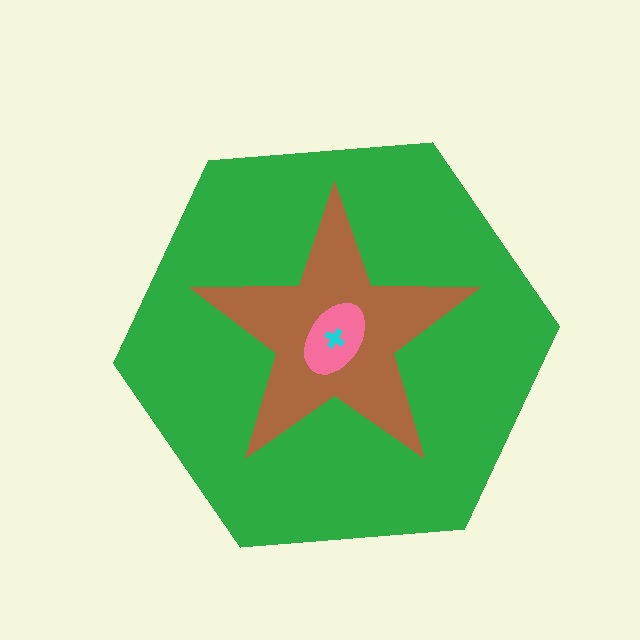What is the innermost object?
The cyan cross.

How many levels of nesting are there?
4.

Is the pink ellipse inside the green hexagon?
Yes.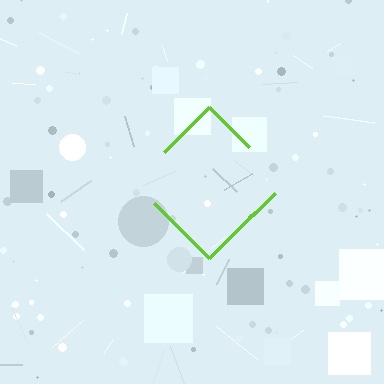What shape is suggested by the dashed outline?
The dashed outline suggests a diamond.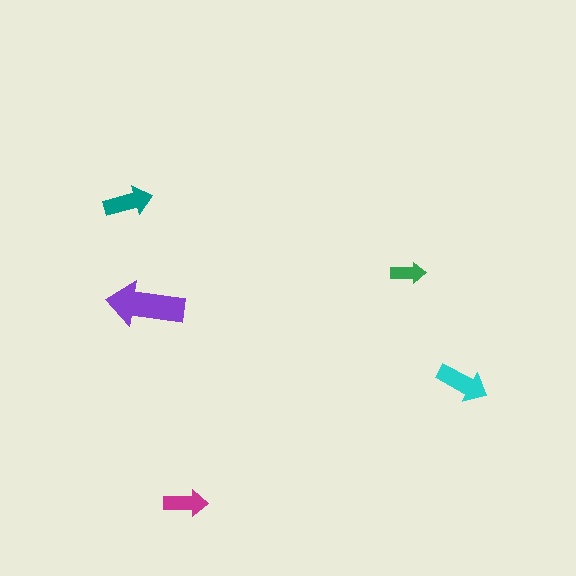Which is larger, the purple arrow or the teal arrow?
The purple one.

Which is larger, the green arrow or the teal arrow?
The teal one.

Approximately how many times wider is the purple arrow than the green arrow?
About 2 times wider.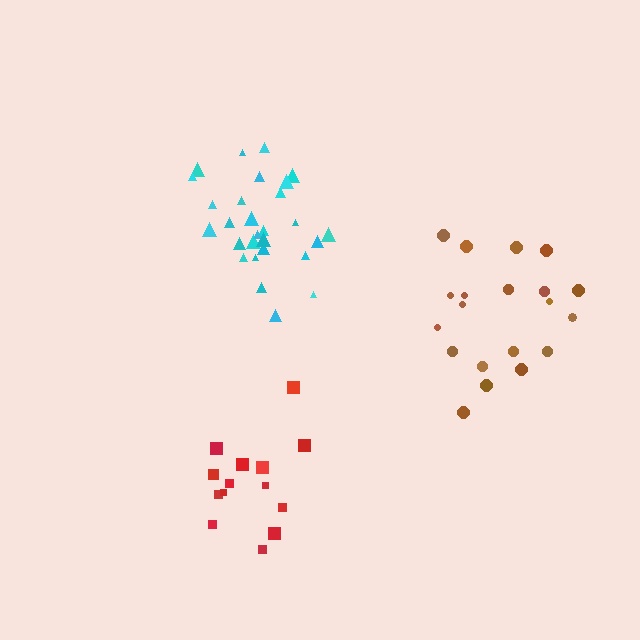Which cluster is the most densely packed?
Cyan.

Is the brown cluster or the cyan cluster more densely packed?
Cyan.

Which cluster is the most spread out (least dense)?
Red.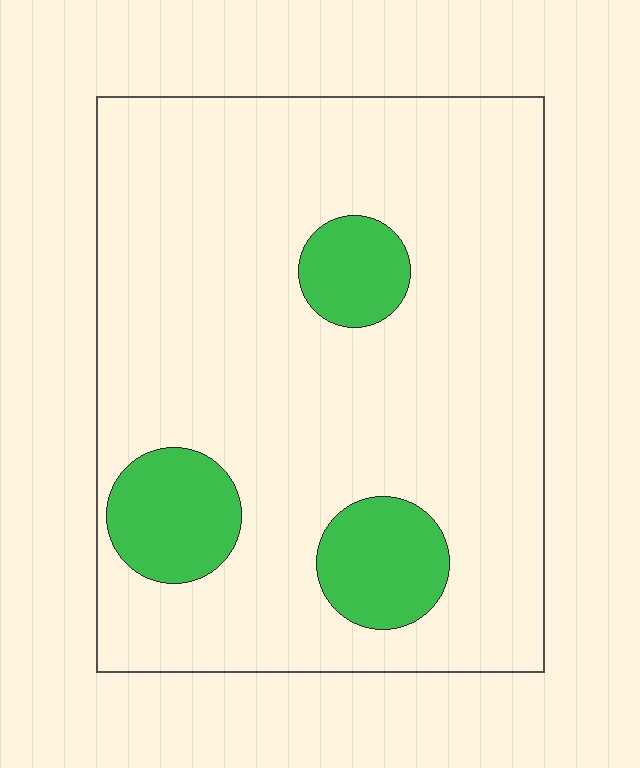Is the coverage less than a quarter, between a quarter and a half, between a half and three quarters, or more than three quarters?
Less than a quarter.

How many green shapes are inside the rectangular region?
3.